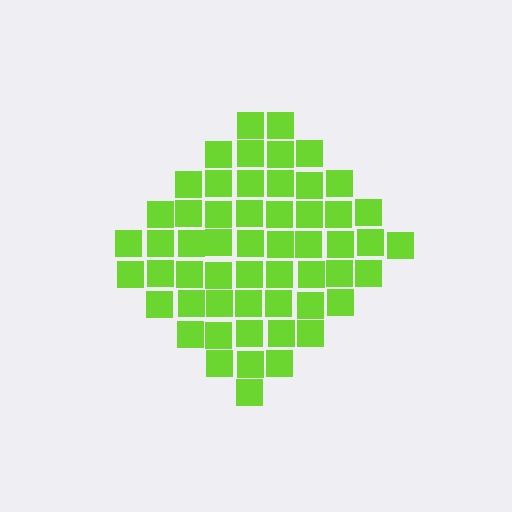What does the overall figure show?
The overall figure shows a diamond.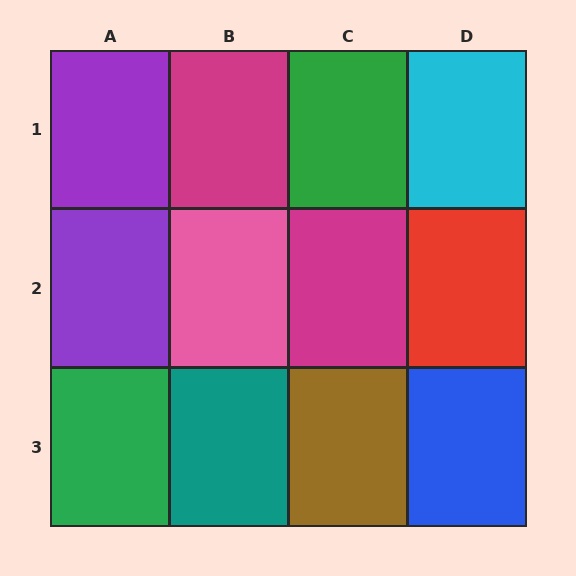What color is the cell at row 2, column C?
Magenta.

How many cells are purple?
2 cells are purple.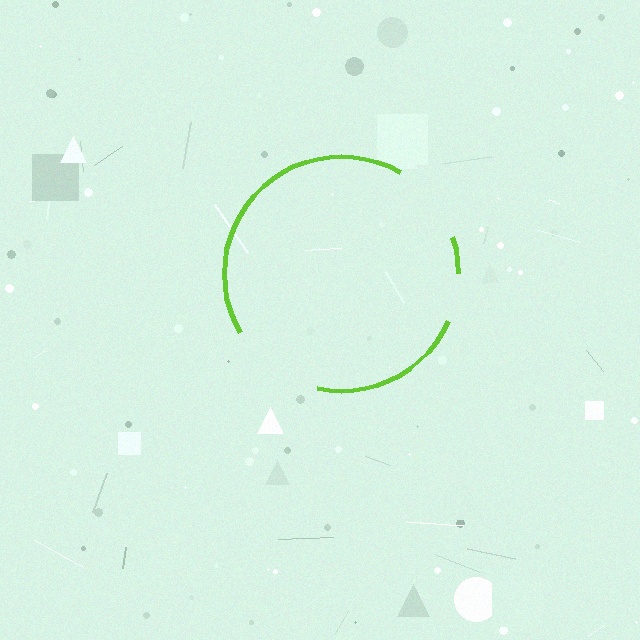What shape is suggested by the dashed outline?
The dashed outline suggests a circle.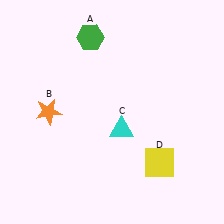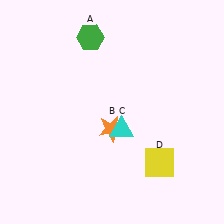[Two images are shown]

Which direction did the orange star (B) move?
The orange star (B) moved right.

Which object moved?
The orange star (B) moved right.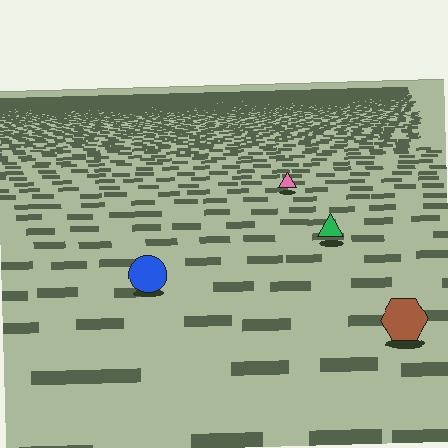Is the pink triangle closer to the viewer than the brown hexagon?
No. The brown hexagon is closer — you can tell from the texture gradient: the ground texture is coarser near it.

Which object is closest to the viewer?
The brown hexagon is closest. The texture marks near it are larger and more spread out.